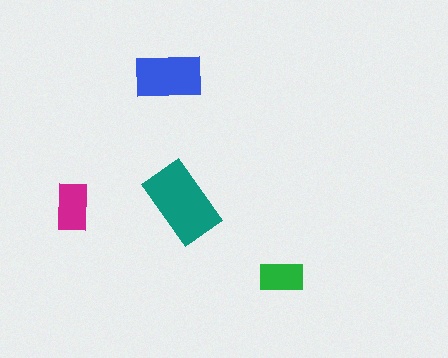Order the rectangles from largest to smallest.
the teal one, the blue one, the magenta one, the green one.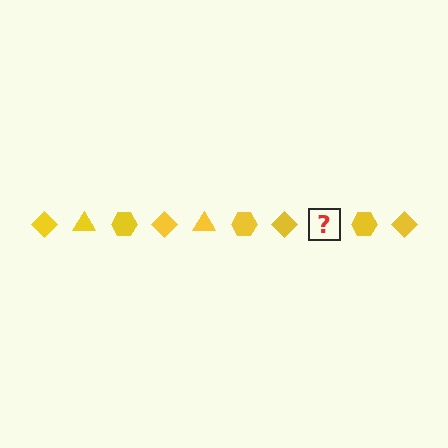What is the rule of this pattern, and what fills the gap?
The rule is that the pattern cycles through diamond, triangle, hexagon shapes in yellow. The gap should be filled with a yellow triangle.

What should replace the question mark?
The question mark should be replaced with a yellow triangle.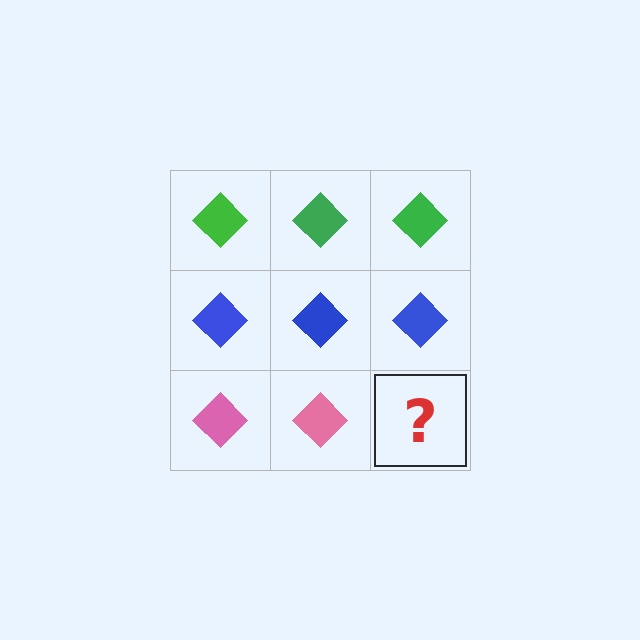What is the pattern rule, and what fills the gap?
The rule is that each row has a consistent color. The gap should be filled with a pink diamond.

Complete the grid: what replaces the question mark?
The question mark should be replaced with a pink diamond.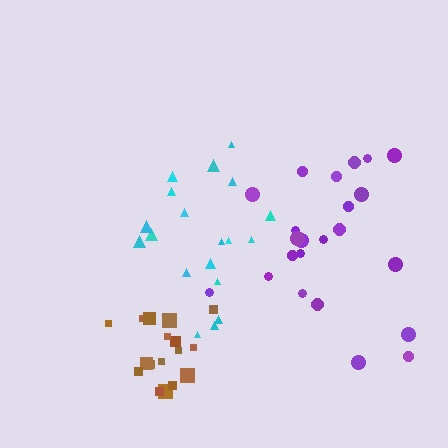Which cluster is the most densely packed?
Brown.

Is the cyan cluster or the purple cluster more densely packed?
Cyan.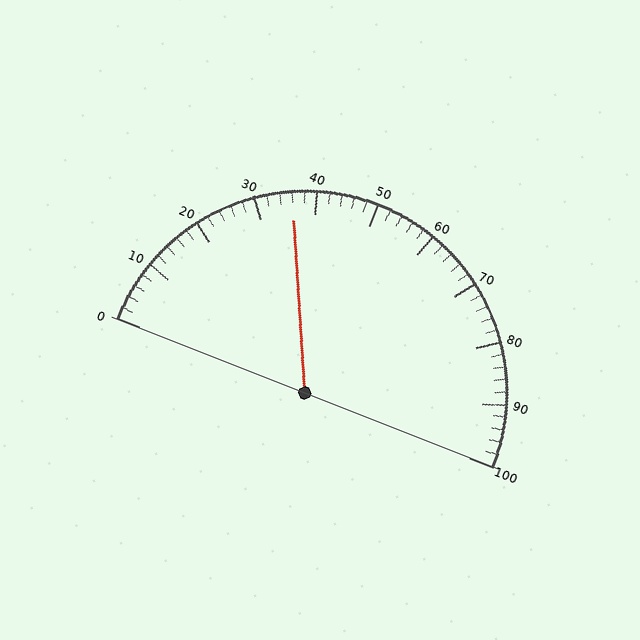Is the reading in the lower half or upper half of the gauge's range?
The reading is in the lower half of the range (0 to 100).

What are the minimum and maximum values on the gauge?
The gauge ranges from 0 to 100.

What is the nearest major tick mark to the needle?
The nearest major tick mark is 40.